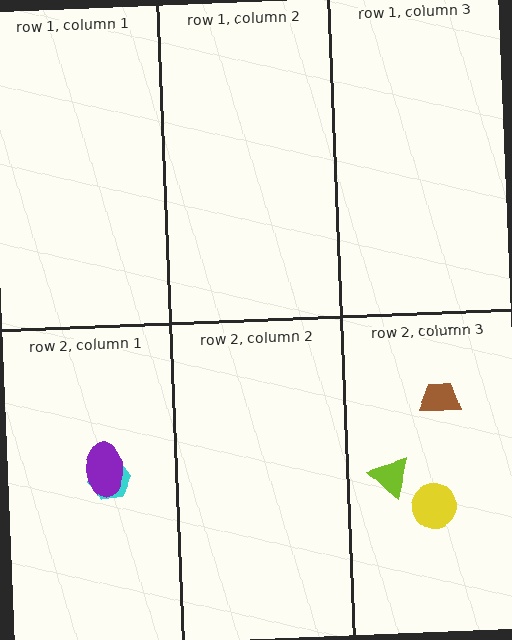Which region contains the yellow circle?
The row 2, column 3 region.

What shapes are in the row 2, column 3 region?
The yellow circle, the brown trapezoid, the lime triangle.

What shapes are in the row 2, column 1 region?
The cyan hexagon, the purple ellipse.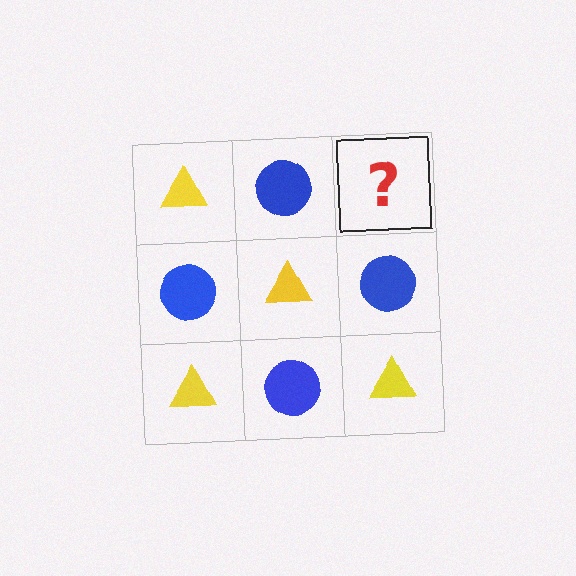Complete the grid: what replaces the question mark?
The question mark should be replaced with a yellow triangle.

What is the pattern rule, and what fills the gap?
The rule is that it alternates yellow triangle and blue circle in a checkerboard pattern. The gap should be filled with a yellow triangle.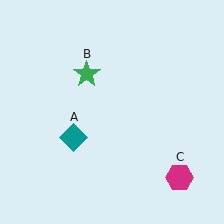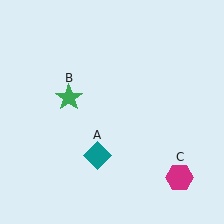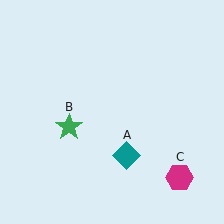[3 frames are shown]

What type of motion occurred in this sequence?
The teal diamond (object A), green star (object B) rotated counterclockwise around the center of the scene.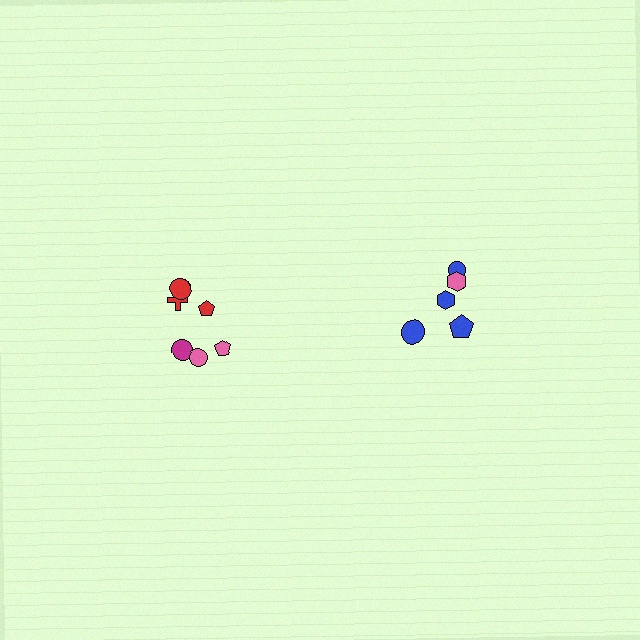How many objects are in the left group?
There are 7 objects.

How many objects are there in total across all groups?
There are 12 objects.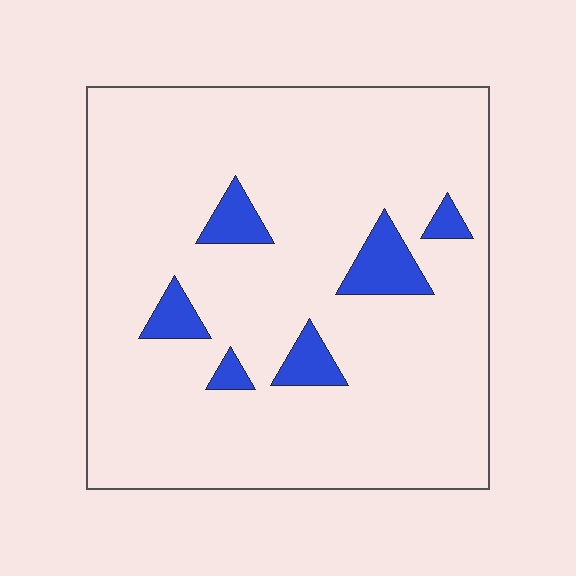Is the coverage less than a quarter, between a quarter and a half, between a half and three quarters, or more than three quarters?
Less than a quarter.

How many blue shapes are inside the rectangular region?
6.